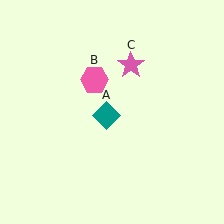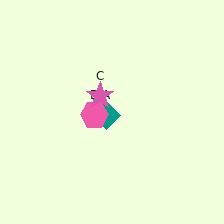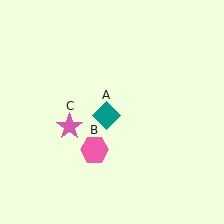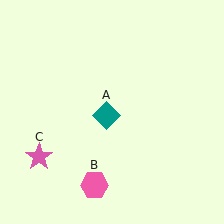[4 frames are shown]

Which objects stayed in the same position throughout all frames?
Teal diamond (object A) remained stationary.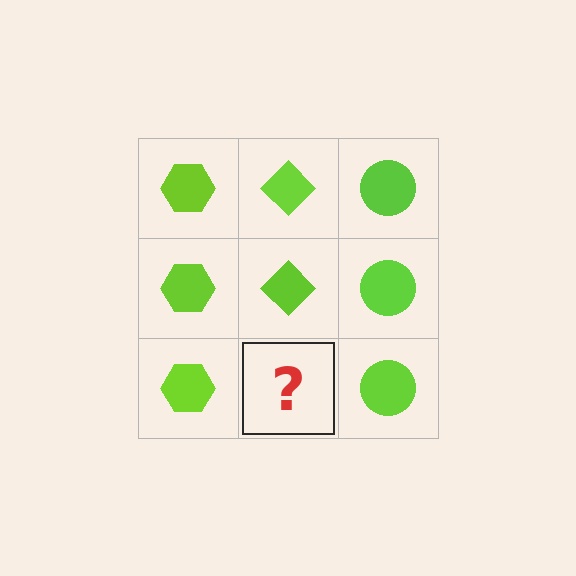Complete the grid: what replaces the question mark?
The question mark should be replaced with a lime diamond.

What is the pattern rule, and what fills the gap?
The rule is that each column has a consistent shape. The gap should be filled with a lime diamond.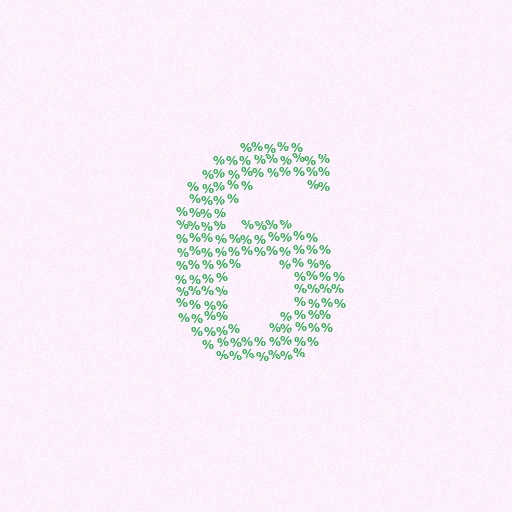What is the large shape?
The large shape is the digit 6.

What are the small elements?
The small elements are percent signs.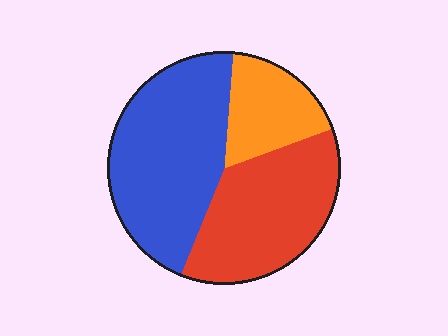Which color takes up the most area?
Blue, at roughly 45%.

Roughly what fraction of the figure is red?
Red takes up about three eighths (3/8) of the figure.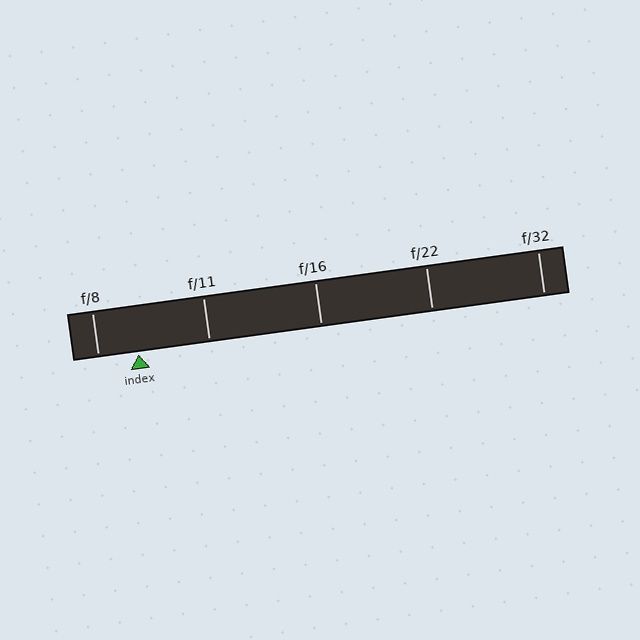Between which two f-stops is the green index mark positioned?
The index mark is between f/8 and f/11.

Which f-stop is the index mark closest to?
The index mark is closest to f/8.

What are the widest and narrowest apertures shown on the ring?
The widest aperture shown is f/8 and the narrowest is f/32.